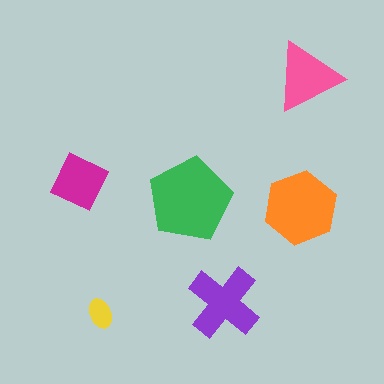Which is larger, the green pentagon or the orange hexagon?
The green pentagon.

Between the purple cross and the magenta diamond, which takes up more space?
The purple cross.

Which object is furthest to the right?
The pink triangle is rightmost.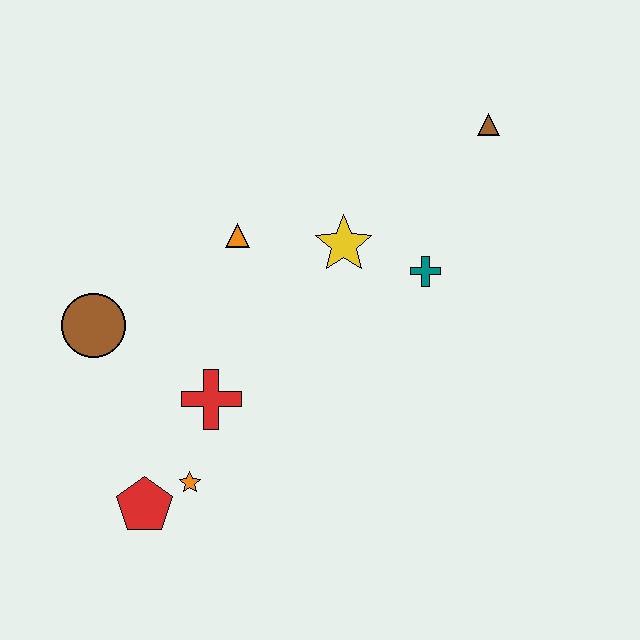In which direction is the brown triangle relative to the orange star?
The brown triangle is above the orange star.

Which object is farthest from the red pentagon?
The brown triangle is farthest from the red pentagon.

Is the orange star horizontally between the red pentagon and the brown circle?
No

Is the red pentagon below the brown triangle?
Yes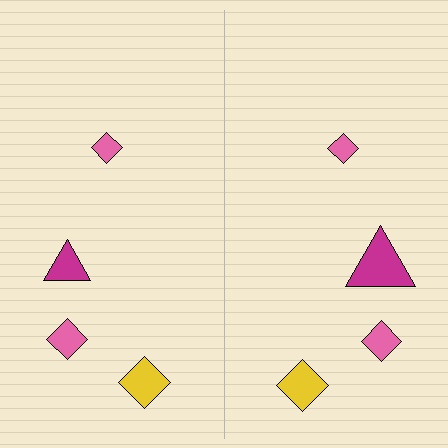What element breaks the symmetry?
The magenta triangle on the right side has a different size than its mirror counterpart.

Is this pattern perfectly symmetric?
No, the pattern is not perfectly symmetric. The magenta triangle on the right side has a different size than its mirror counterpart.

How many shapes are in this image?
There are 8 shapes in this image.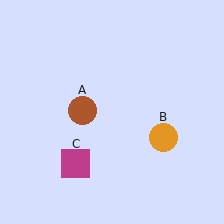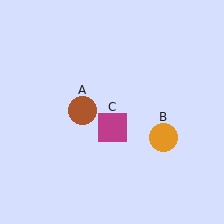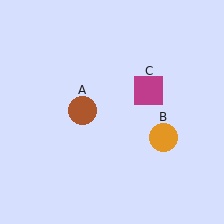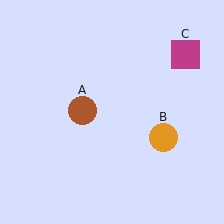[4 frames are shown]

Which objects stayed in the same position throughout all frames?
Brown circle (object A) and orange circle (object B) remained stationary.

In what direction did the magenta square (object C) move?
The magenta square (object C) moved up and to the right.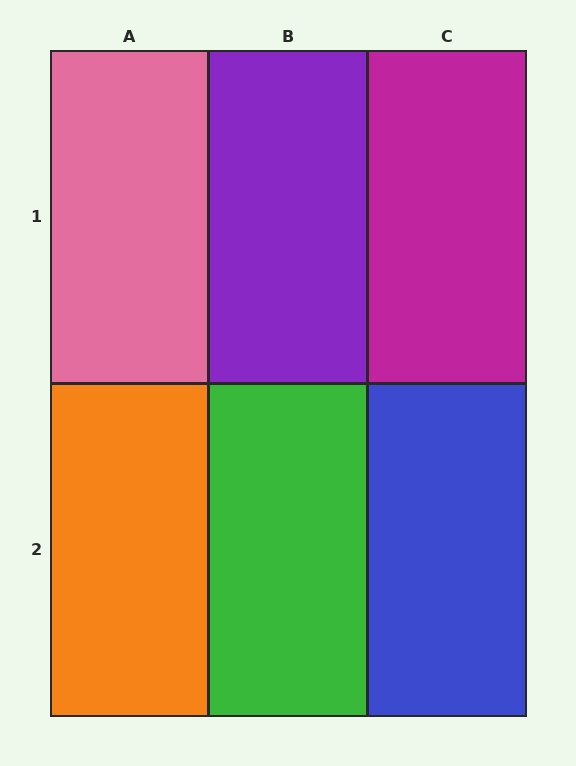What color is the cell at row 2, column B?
Green.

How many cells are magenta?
1 cell is magenta.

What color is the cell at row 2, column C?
Blue.